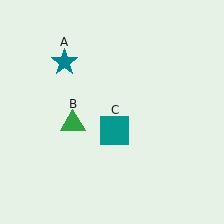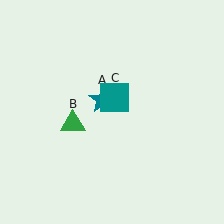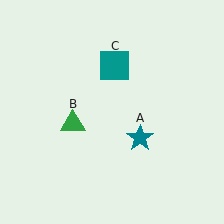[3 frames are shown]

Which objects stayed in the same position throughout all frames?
Green triangle (object B) remained stationary.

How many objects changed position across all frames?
2 objects changed position: teal star (object A), teal square (object C).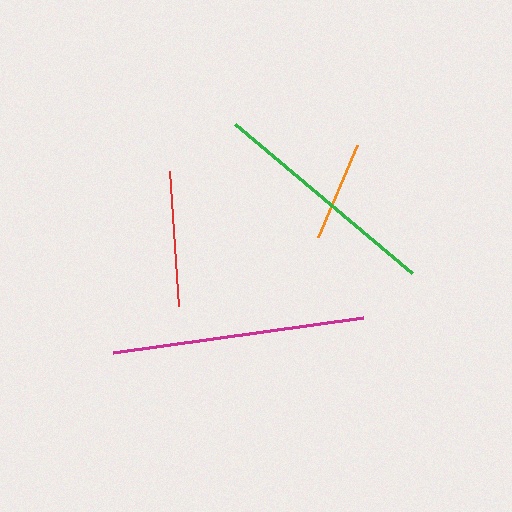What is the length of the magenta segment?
The magenta segment is approximately 252 pixels long.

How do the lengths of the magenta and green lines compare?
The magenta and green lines are approximately the same length.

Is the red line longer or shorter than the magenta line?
The magenta line is longer than the red line.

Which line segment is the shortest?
The orange line is the shortest at approximately 100 pixels.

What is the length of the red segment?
The red segment is approximately 135 pixels long.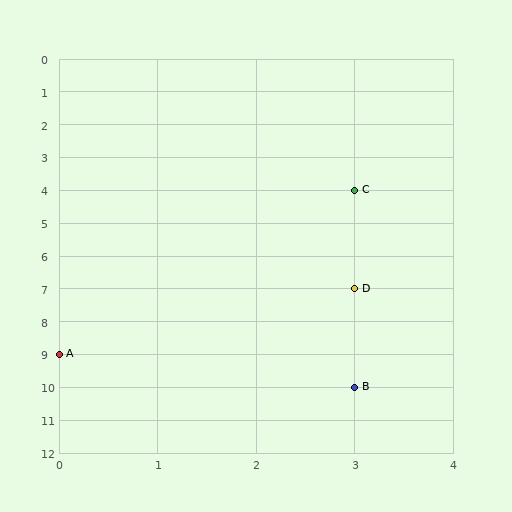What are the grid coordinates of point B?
Point B is at grid coordinates (3, 10).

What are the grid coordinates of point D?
Point D is at grid coordinates (3, 7).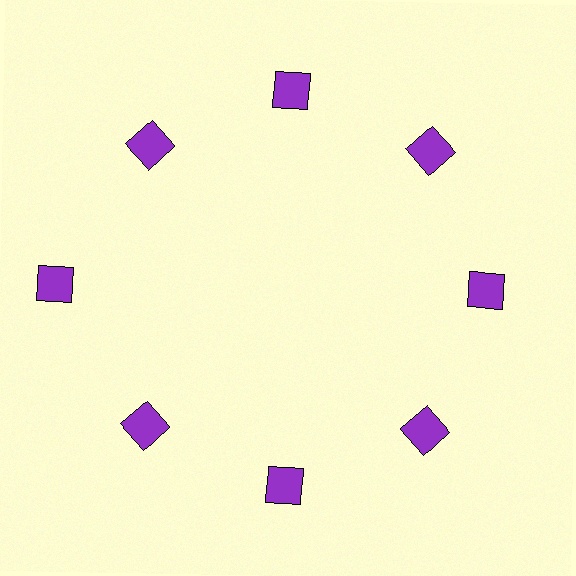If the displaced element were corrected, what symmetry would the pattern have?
It would have 8-fold rotational symmetry — the pattern would map onto itself every 45 degrees.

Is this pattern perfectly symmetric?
No. The 8 purple diamonds are arranged in a ring, but one element near the 9 o'clock position is pushed outward from the center, breaking the 8-fold rotational symmetry.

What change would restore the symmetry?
The symmetry would be restored by moving it inward, back onto the ring so that all 8 diamonds sit at equal angles and equal distance from the center.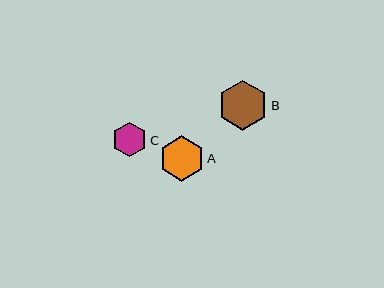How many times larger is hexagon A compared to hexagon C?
Hexagon A is approximately 1.3 times the size of hexagon C.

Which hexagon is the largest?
Hexagon B is the largest with a size of approximately 50 pixels.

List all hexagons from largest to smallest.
From largest to smallest: B, A, C.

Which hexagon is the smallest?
Hexagon C is the smallest with a size of approximately 35 pixels.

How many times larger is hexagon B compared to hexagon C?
Hexagon B is approximately 1.4 times the size of hexagon C.